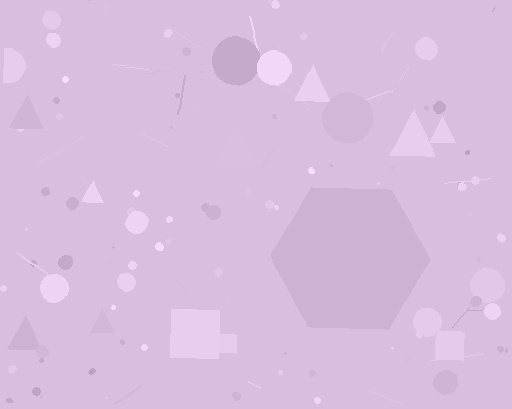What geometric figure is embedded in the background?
A hexagon is embedded in the background.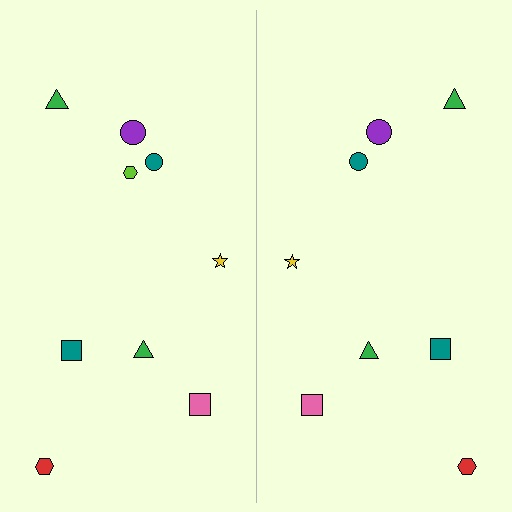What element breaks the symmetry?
A lime hexagon is missing from the right side.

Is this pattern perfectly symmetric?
No, the pattern is not perfectly symmetric. A lime hexagon is missing from the right side.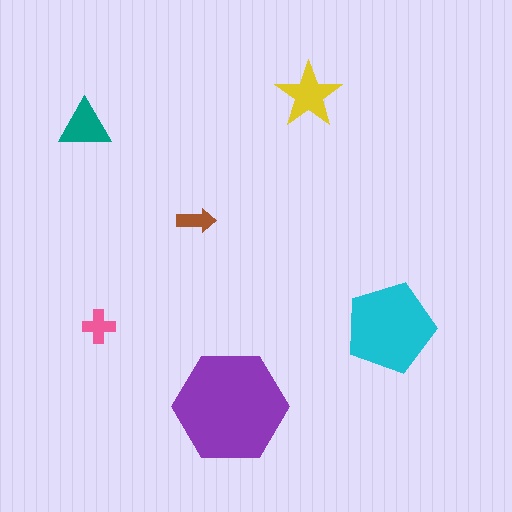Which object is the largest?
The purple hexagon.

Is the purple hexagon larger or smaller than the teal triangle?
Larger.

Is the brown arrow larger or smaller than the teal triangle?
Smaller.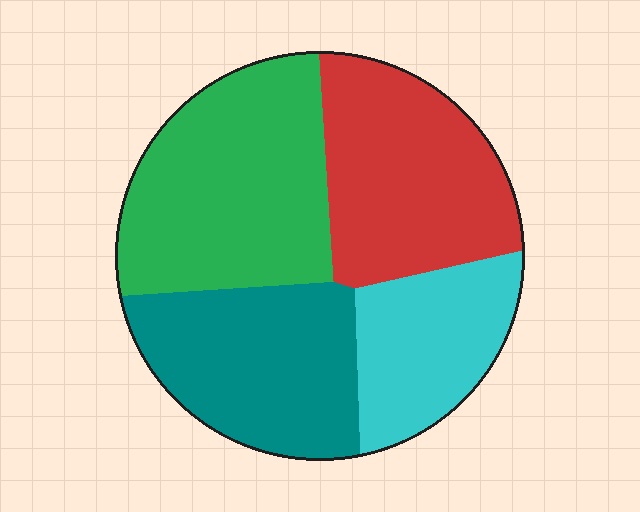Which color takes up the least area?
Cyan, at roughly 20%.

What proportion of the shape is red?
Red takes up between a sixth and a third of the shape.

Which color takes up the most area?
Green, at roughly 30%.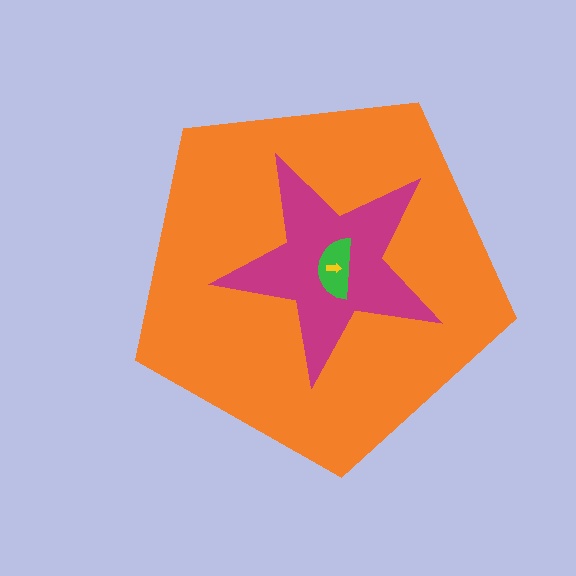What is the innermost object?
The yellow arrow.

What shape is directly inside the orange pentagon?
The magenta star.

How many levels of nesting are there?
4.